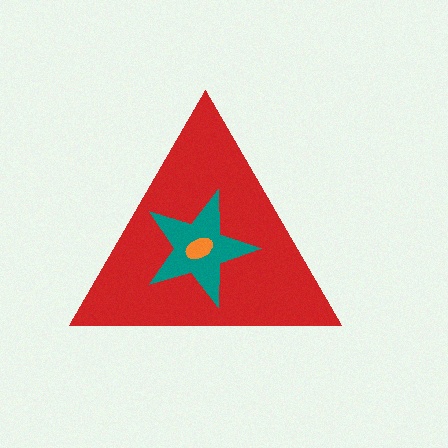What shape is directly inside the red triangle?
The teal star.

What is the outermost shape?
The red triangle.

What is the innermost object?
The orange ellipse.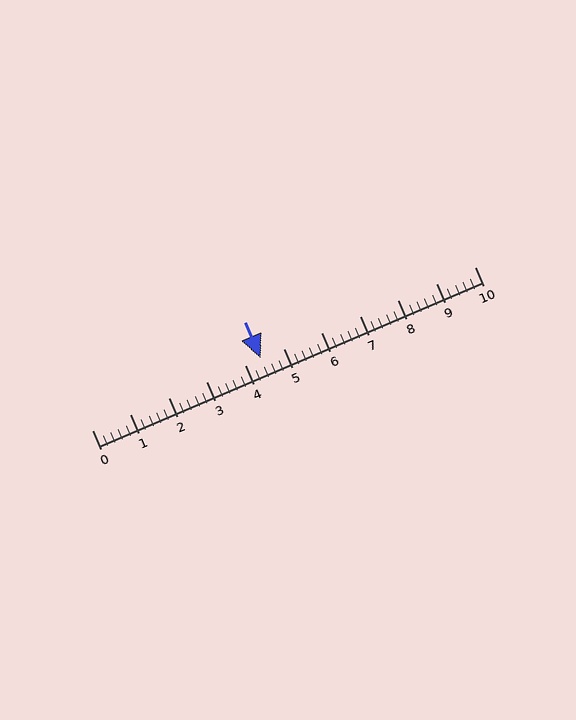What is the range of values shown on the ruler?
The ruler shows values from 0 to 10.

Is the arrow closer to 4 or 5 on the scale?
The arrow is closer to 4.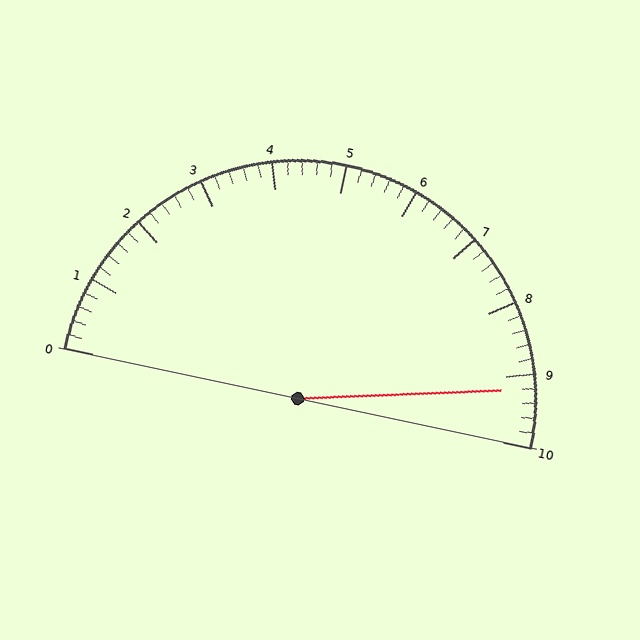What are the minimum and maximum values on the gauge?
The gauge ranges from 0 to 10.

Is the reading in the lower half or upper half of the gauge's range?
The reading is in the upper half of the range (0 to 10).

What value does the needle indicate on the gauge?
The needle indicates approximately 9.2.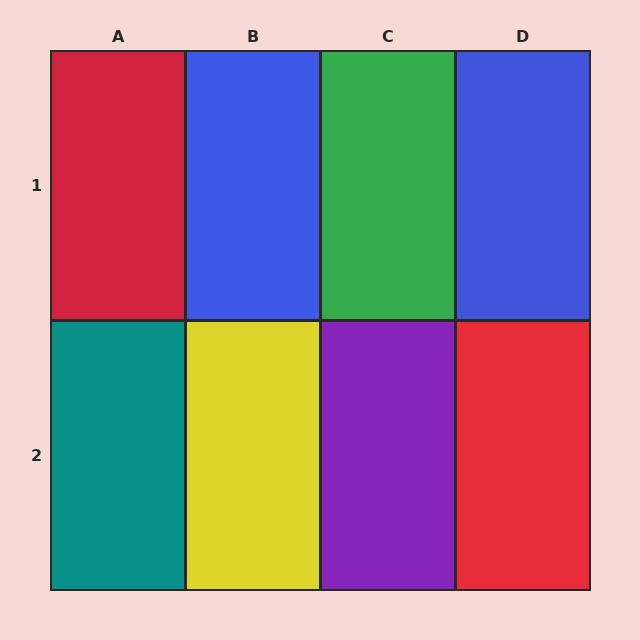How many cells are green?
1 cell is green.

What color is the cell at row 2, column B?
Yellow.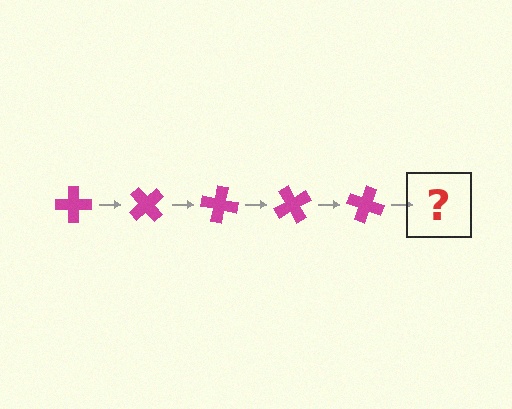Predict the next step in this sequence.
The next step is a magenta cross rotated 250 degrees.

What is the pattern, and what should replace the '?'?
The pattern is that the cross rotates 50 degrees each step. The '?' should be a magenta cross rotated 250 degrees.